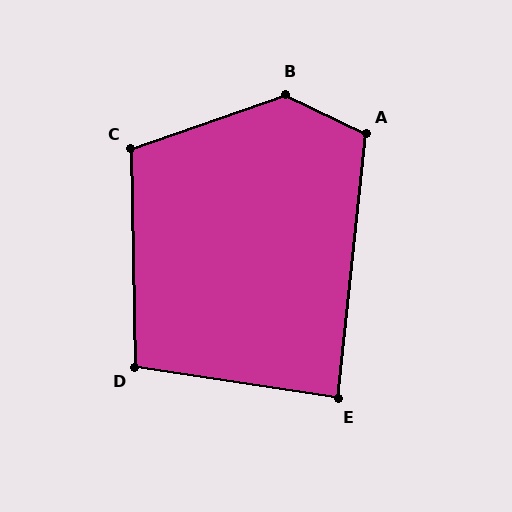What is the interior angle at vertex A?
Approximately 110 degrees (obtuse).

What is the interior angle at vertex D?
Approximately 100 degrees (obtuse).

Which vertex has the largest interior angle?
B, at approximately 134 degrees.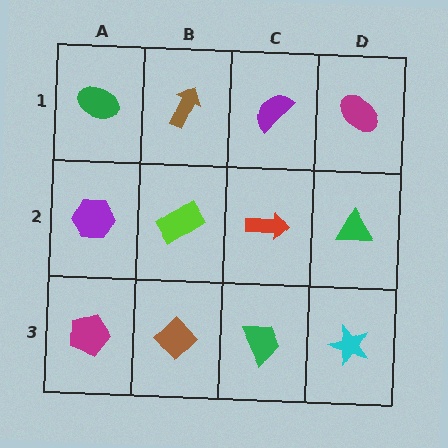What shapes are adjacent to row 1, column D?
A green triangle (row 2, column D), a purple semicircle (row 1, column C).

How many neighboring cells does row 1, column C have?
3.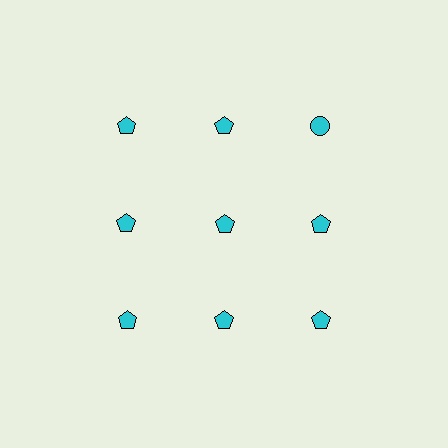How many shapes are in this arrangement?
There are 9 shapes arranged in a grid pattern.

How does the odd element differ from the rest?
It has a different shape: circle instead of pentagon.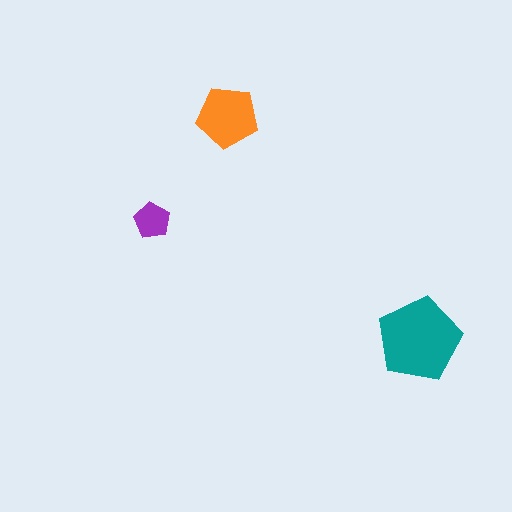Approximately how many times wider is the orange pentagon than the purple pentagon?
About 1.5 times wider.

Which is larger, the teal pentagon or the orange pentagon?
The teal one.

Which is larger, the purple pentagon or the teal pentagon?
The teal one.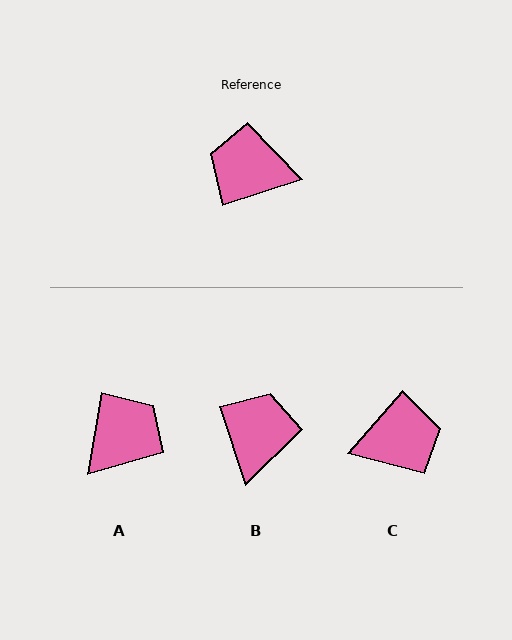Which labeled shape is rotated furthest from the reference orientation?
C, about 149 degrees away.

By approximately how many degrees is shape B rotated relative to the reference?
Approximately 89 degrees clockwise.